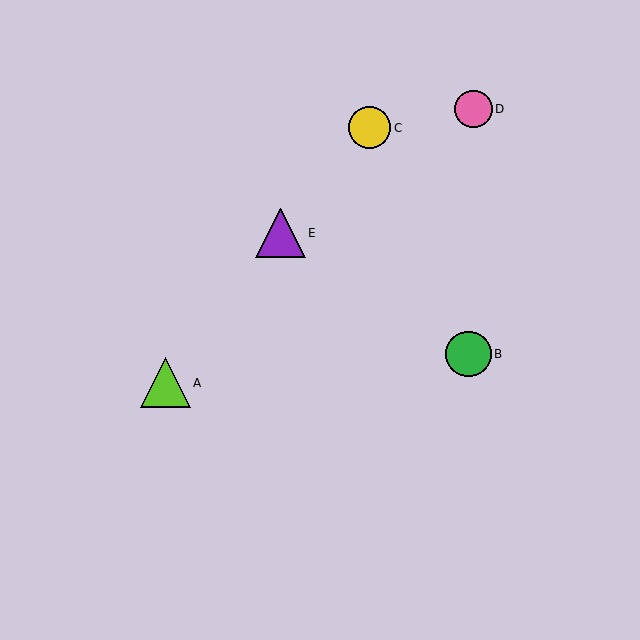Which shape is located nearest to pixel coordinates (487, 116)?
The pink circle (labeled D) at (473, 109) is nearest to that location.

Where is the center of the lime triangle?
The center of the lime triangle is at (165, 383).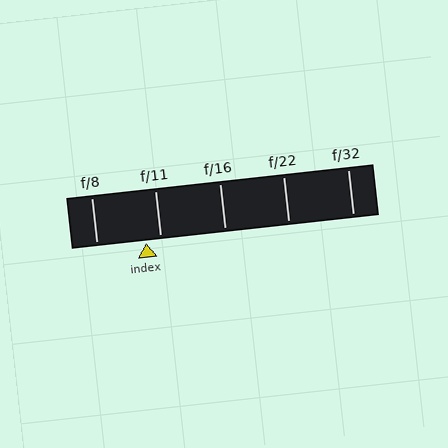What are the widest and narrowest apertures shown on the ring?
The widest aperture shown is f/8 and the narrowest is f/32.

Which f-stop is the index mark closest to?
The index mark is closest to f/11.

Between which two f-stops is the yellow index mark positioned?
The index mark is between f/8 and f/11.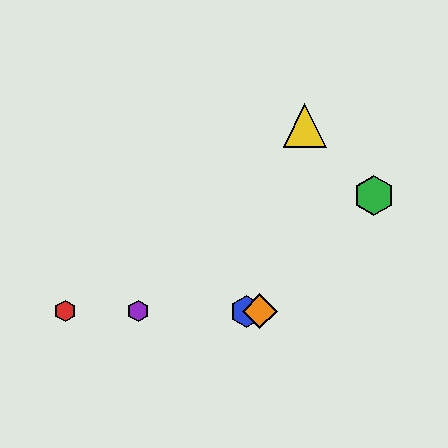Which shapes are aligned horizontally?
The red hexagon, the blue hexagon, the purple hexagon, the orange diamond are aligned horizontally.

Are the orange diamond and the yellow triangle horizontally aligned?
No, the orange diamond is at y≈311 and the yellow triangle is at y≈125.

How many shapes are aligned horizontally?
4 shapes (the red hexagon, the blue hexagon, the purple hexagon, the orange diamond) are aligned horizontally.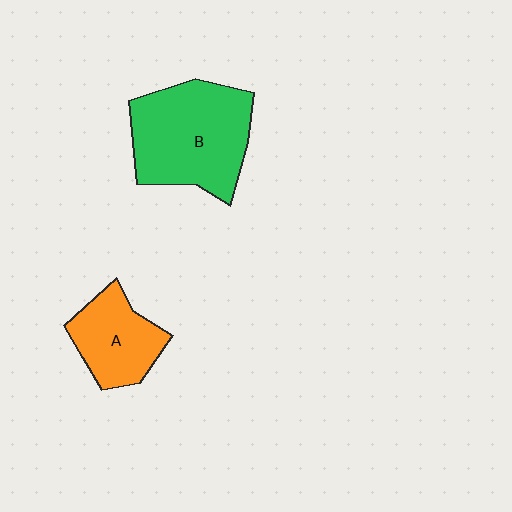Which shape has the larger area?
Shape B (green).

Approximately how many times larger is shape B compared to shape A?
Approximately 1.8 times.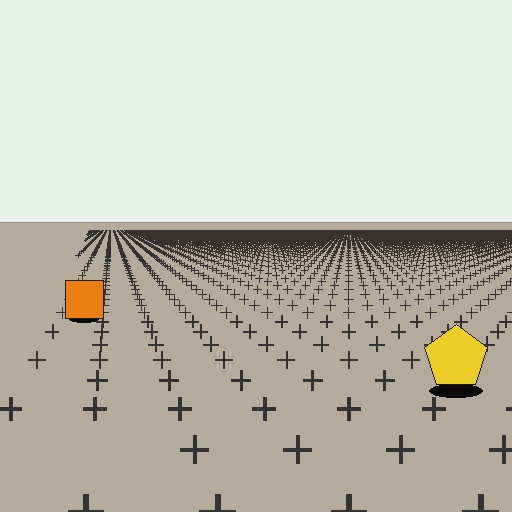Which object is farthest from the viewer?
The orange square is farthest from the viewer. It appears smaller and the ground texture around it is denser.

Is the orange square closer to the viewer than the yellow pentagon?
No. The yellow pentagon is closer — you can tell from the texture gradient: the ground texture is coarser near it.